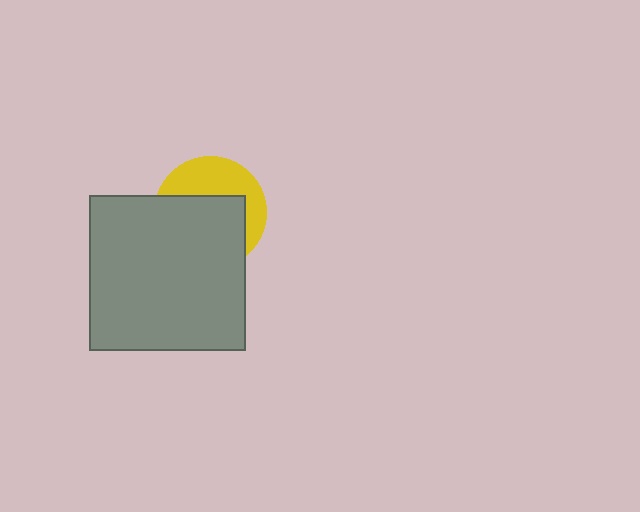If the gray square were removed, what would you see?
You would see the complete yellow circle.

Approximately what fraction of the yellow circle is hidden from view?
Roughly 59% of the yellow circle is hidden behind the gray square.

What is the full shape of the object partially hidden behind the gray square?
The partially hidden object is a yellow circle.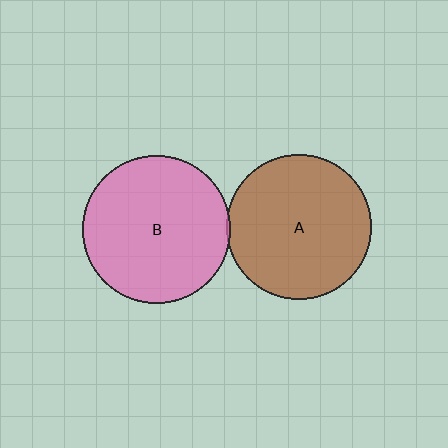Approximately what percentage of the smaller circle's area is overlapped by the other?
Approximately 5%.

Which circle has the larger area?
Circle B (pink).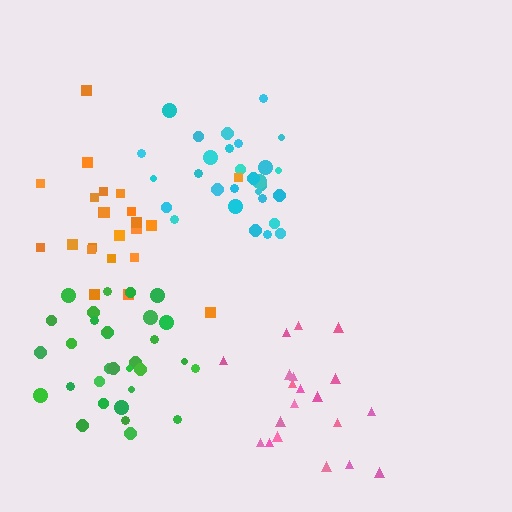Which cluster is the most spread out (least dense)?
Pink.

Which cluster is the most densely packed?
Cyan.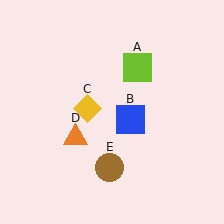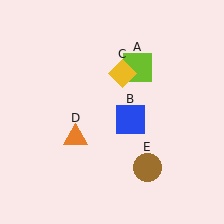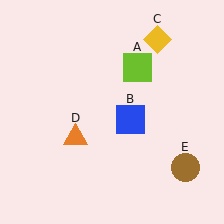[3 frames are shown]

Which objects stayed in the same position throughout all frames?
Lime square (object A) and blue square (object B) and orange triangle (object D) remained stationary.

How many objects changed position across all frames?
2 objects changed position: yellow diamond (object C), brown circle (object E).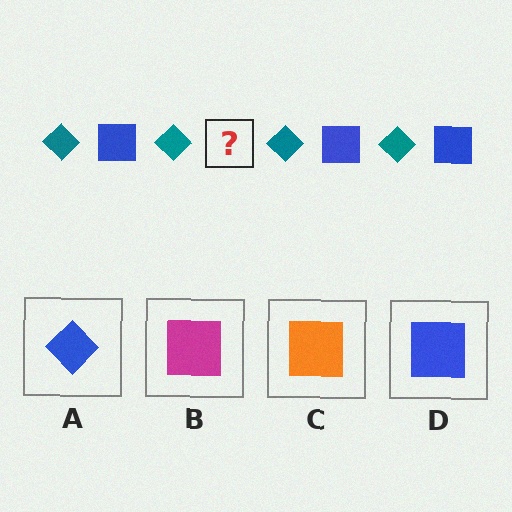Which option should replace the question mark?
Option D.